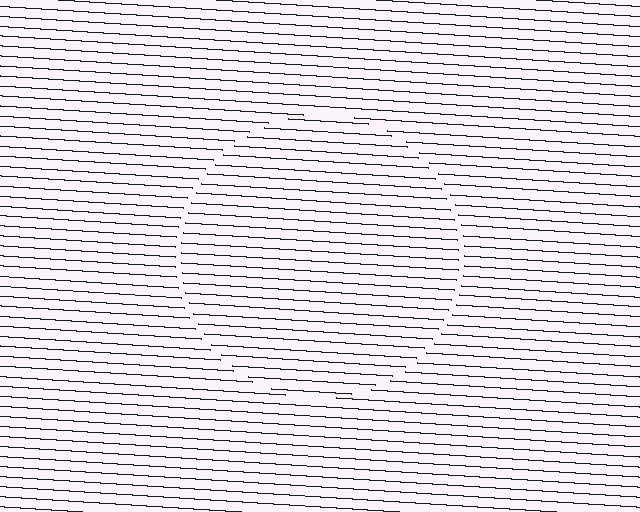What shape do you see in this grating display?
An illusory circle. The interior of the shape contains the same grating, shifted by half a period — the contour is defined by the phase discontinuity where line-ends from the inner and outer gratings abut.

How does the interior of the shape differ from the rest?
The interior of the shape contains the same grating, shifted by half a period — the contour is defined by the phase discontinuity where line-ends from the inner and outer gratings abut.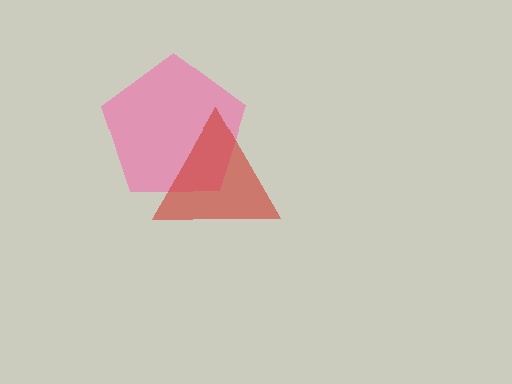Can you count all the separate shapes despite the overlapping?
Yes, there are 2 separate shapes.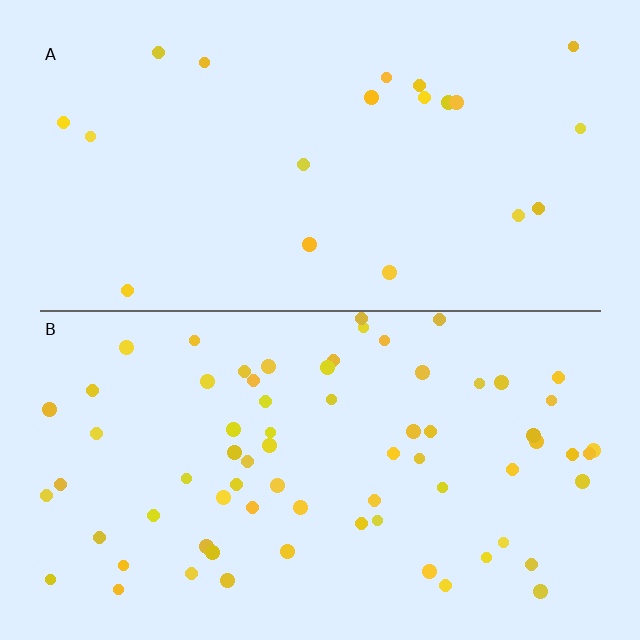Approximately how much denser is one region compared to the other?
Approximately 3.5× — region B over region A.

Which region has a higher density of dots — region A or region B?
B (the bottom).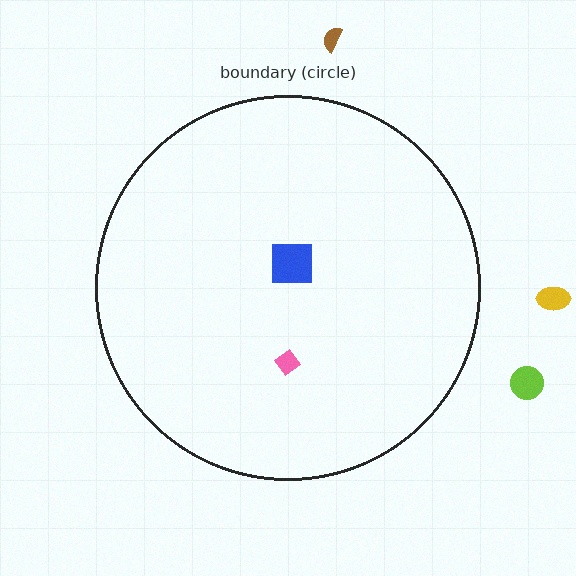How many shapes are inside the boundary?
2 inside, 3 outside.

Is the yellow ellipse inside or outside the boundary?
Outside.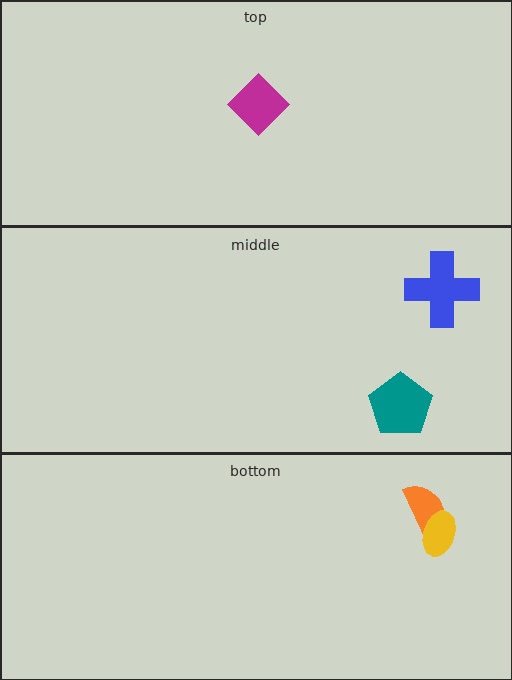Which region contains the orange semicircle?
The bottom region.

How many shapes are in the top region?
1.